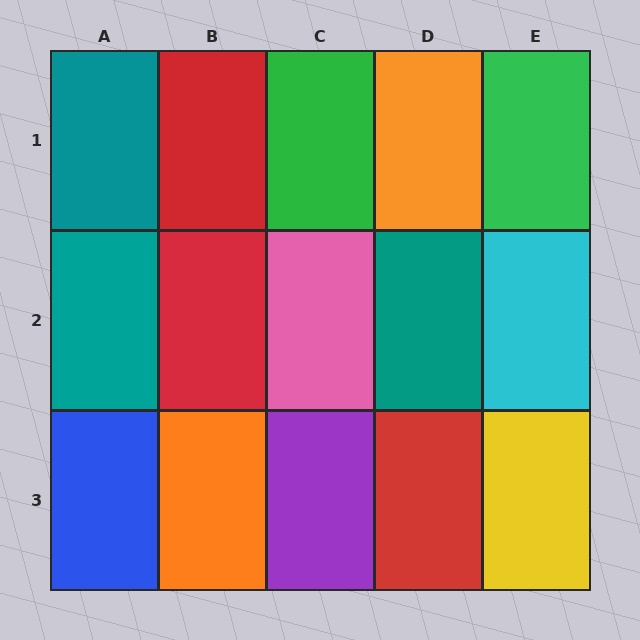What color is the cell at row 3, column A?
Blue.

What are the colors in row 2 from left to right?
Teal, red, pink, teal, cyan.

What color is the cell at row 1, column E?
Green.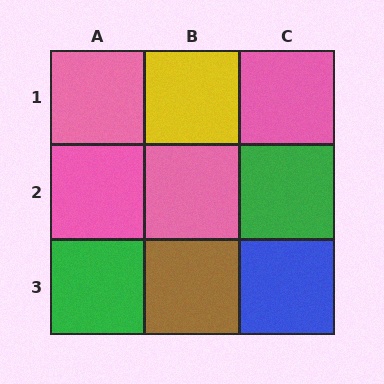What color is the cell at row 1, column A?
Pink.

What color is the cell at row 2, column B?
Pink.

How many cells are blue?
1 cell is blue.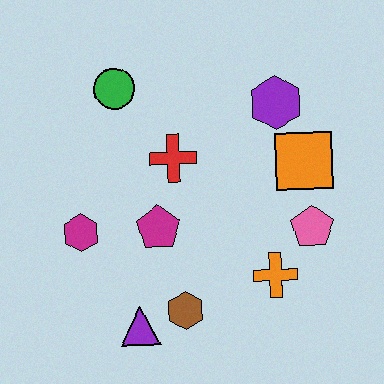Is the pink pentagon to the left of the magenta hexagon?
No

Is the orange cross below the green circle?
Yes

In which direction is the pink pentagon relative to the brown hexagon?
The pink pentagon is to the right of the brown hexagon.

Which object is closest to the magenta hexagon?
The magenta pentagon is closest to the magenta hexagon.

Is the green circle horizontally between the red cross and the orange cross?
No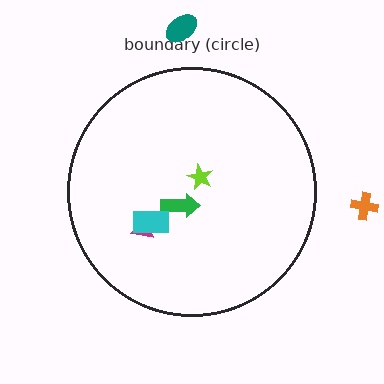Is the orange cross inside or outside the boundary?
Outside.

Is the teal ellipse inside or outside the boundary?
Outside.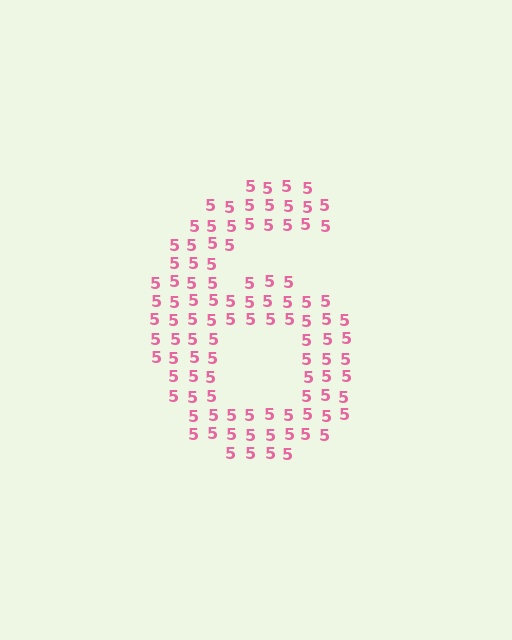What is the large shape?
The large shape is the digit 6.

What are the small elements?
The small elements are digit 5's.